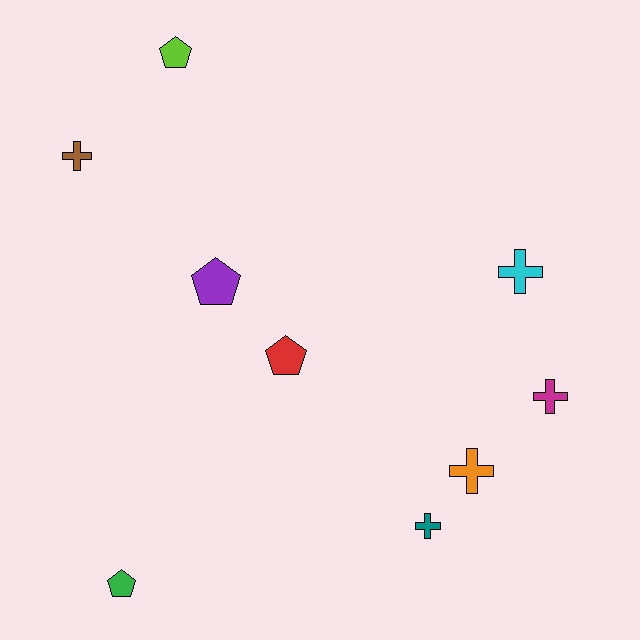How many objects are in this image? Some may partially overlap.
There are 9 objects.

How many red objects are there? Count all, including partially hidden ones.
There is 1 red object.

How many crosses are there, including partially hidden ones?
There are 5 crosses.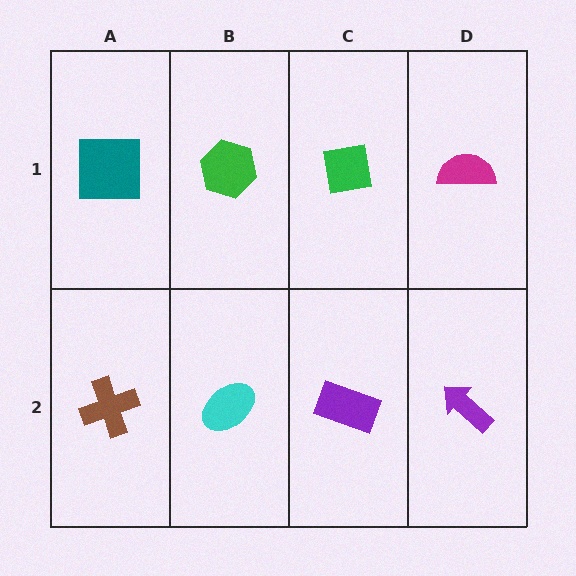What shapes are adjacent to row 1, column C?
A purple rectangle (row 2, column C), a green hexagon (row 1, column B), a magenta semicircle (row 1, column D).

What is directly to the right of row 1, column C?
A magenta semicircle.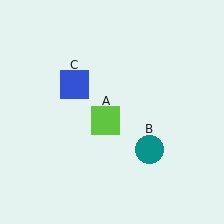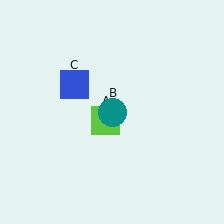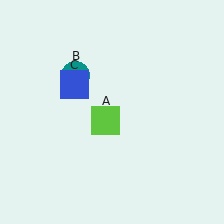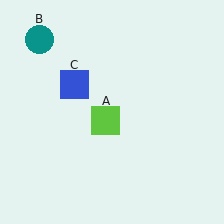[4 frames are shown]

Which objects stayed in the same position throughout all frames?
Lime square (object A) and blue square (object C) remained stationary.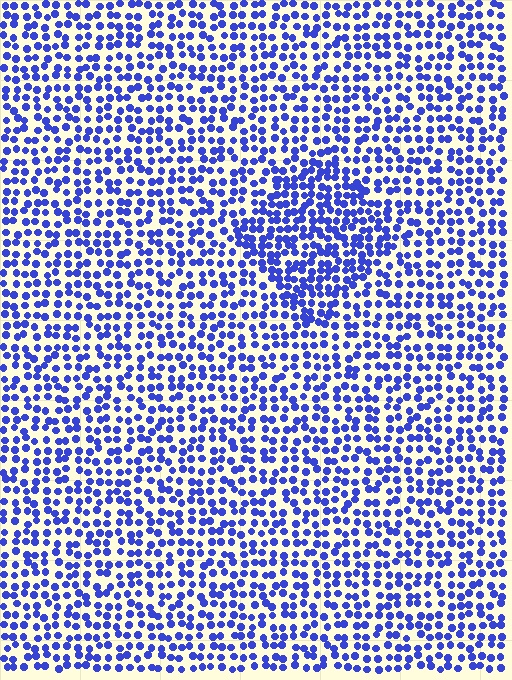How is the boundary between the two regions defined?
The boundary is defined by a change in element density (approximately 1.5x ratio). All elements are the same color, size, and shape.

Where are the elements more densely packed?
The elements are more densely packed inside the diamond boundary.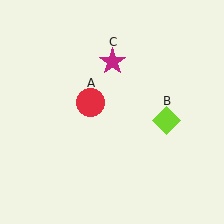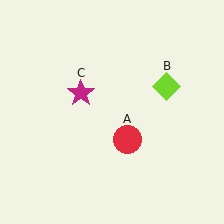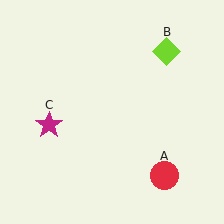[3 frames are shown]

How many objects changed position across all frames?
3 objects changed position: red circle (object A), lime diamond (object B), magenta star (object C).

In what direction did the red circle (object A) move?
The red circle (object A) moved down and to the right.